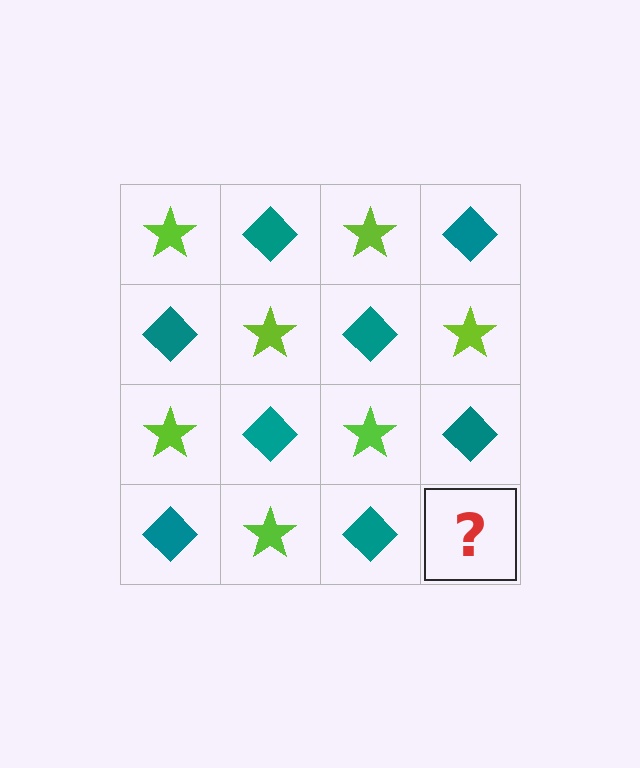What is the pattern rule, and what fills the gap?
The rule is that it alternates lime star and teal diamond in a checkerboard pattern. The gap should be filled with a lime star.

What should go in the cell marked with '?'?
The missing cell should contain a lime star.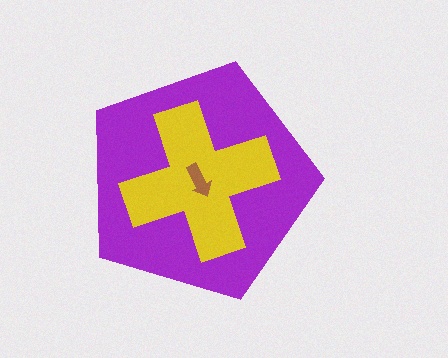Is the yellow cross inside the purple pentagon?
Yes.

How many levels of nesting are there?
3.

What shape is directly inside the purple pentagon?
The yellow cross.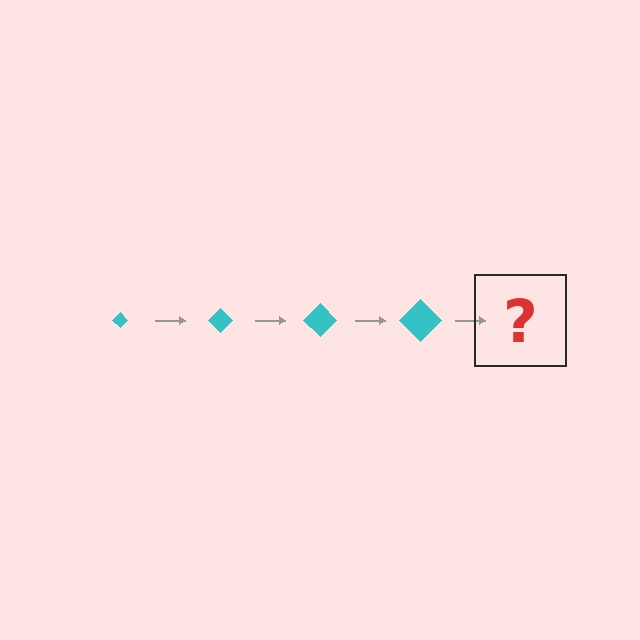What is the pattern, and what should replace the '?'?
The pattern is that the diamond gets progressively larger each step. The '?' should be a cyan diamond, larger than the previous one.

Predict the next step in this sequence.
The next step is a cyan diamond, larger than the previous one.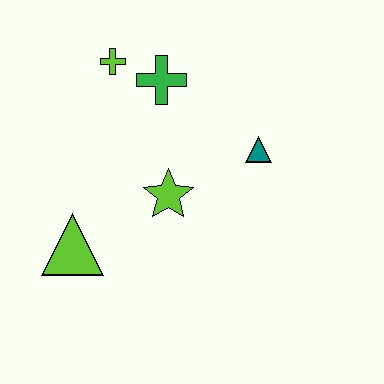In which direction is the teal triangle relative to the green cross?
The teal triangle is to the right of the green cross.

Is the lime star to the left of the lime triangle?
No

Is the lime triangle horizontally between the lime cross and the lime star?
No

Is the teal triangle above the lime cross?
No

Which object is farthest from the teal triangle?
The lime triangle is farthest from the teal triangle.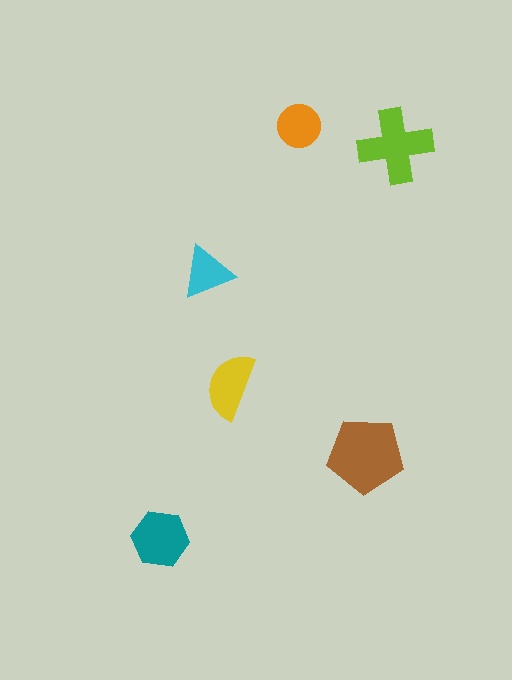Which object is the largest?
The brown pentagon.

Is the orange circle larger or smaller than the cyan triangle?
Larger.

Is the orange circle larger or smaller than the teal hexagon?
Smaller.